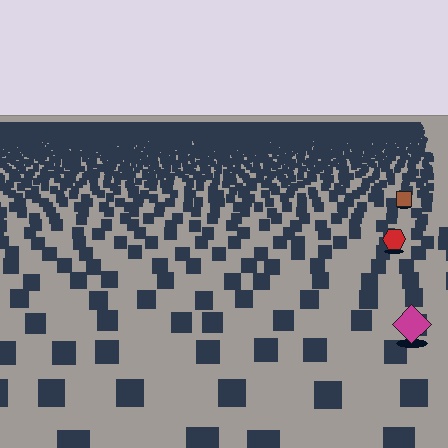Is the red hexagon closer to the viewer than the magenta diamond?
No. The magenta diamond is closer — you can tell from the texture gradient: the ground texture is coarser near it.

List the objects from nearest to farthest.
From nearest to farthest: the magenta diamond, the red hexagon, the brown square.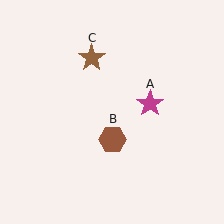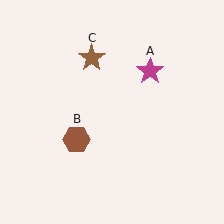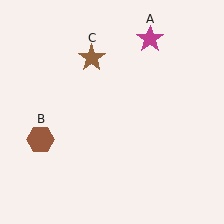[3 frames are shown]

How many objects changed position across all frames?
2 objects changed position: magenta star (object A), brown hexagon (object B).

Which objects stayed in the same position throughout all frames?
Brown star (object C) remained stationary.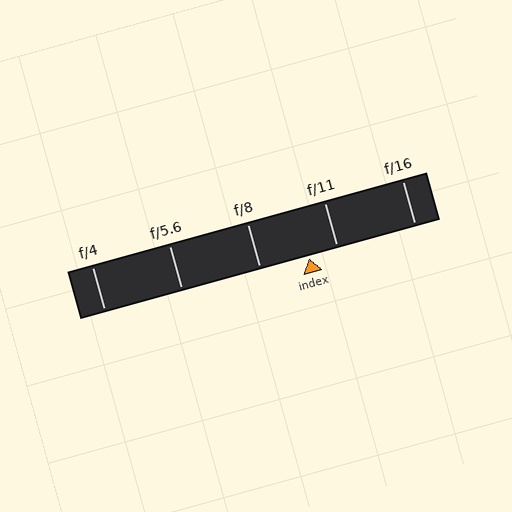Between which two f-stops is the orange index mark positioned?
The index mark is between f/8 and f/11.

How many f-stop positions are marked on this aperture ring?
There are 5 f-stop positions marked.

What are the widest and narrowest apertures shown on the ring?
The widest aperture shown is f/4 and the narrowest is f/16.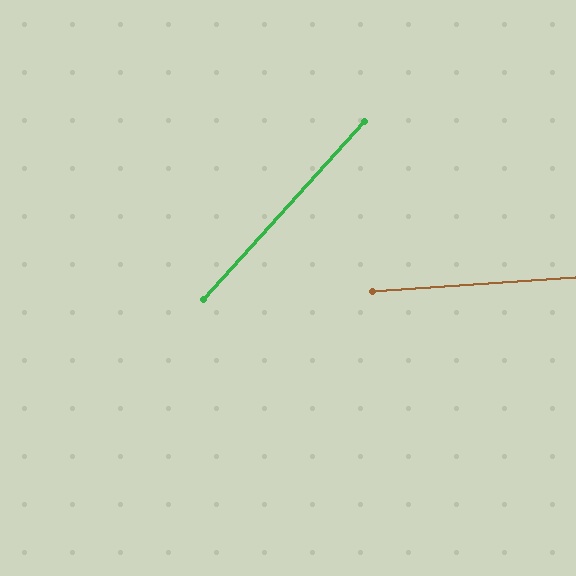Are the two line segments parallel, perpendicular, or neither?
Neither parallel nor perpendicular — they differ by about 44°.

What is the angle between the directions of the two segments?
Approximately 44 degrees.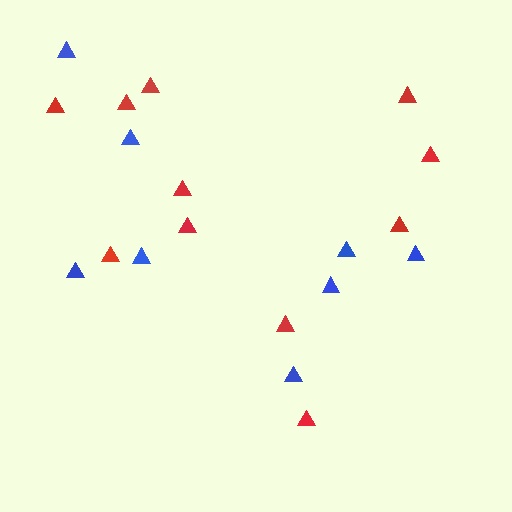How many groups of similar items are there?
There are 2 groups: one group of red triangles (11) and one group of blue triangles (8).